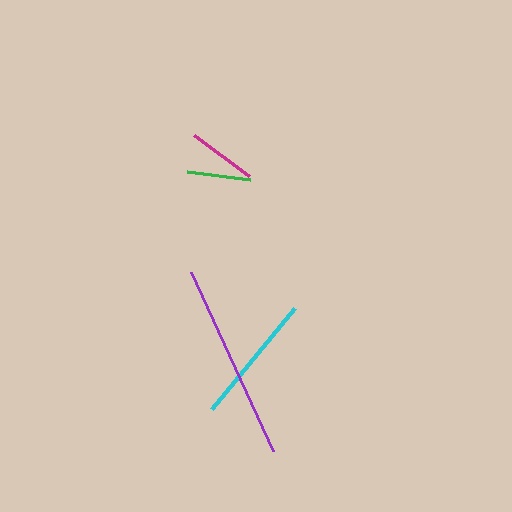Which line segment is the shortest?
The green line is the shortest at approximately 64 pixels.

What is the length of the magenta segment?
The magenta segment is approximately 69 pixels long.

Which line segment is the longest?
The purple line is the longest at approximately 197 pixels.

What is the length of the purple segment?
The purple segment is approximately 197 pixels long.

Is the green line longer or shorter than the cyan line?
The cyan line is longer than the green line.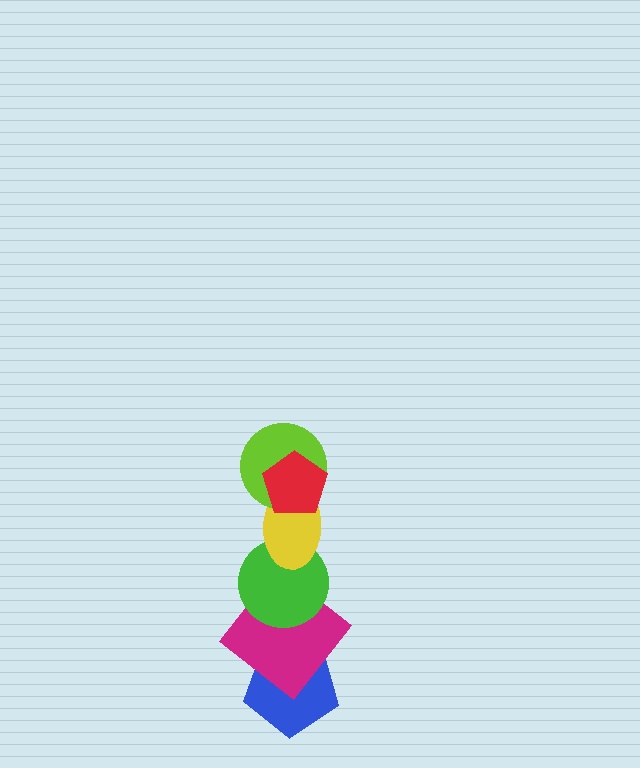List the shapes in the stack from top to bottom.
From top to bottom: the red pentagon, the lime circle, the yellow ellipse, the green circle, the magenta diamond, the blue pentagon.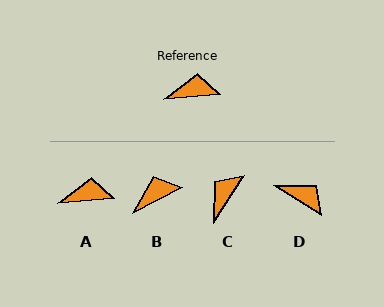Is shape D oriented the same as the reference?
No, it is off by about 38 degrees.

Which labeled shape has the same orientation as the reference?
A.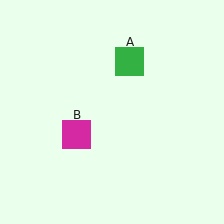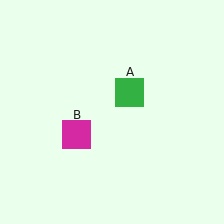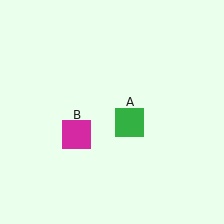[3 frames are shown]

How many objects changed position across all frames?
1 object changed position: green square (object A).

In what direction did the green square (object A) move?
The green square (object A) moved down.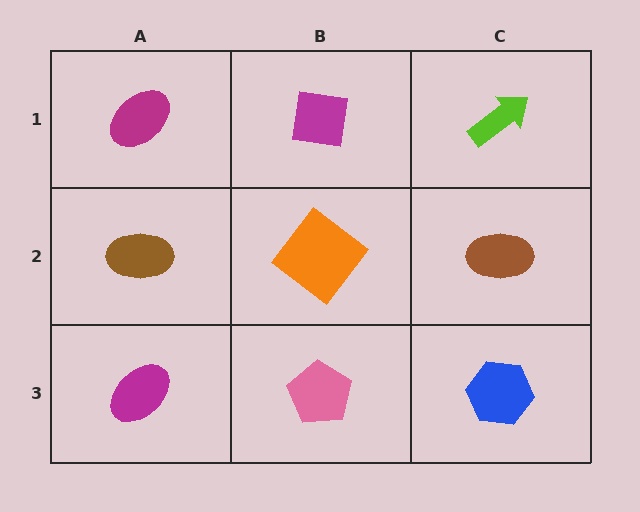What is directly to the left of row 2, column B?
A brown ellipse.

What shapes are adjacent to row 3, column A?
A brown ellipse (row 2, column A), a pink pentagon (row 3, column B).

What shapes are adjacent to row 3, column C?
A brown ellipse (row 2, column C), a pink pentagon (row 3, column B).